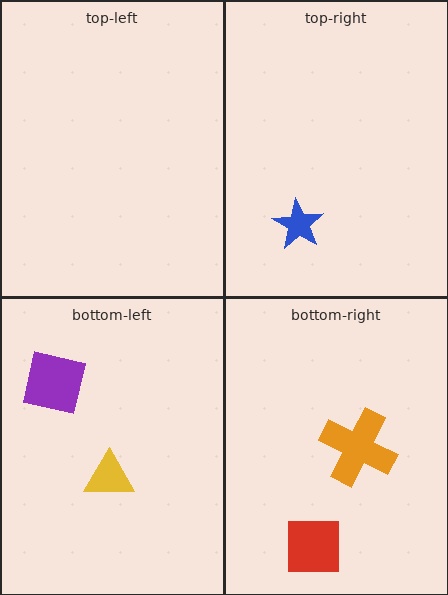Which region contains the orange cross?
The bottom-right region.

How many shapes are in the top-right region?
1.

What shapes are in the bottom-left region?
The purple square, the yellow triangle.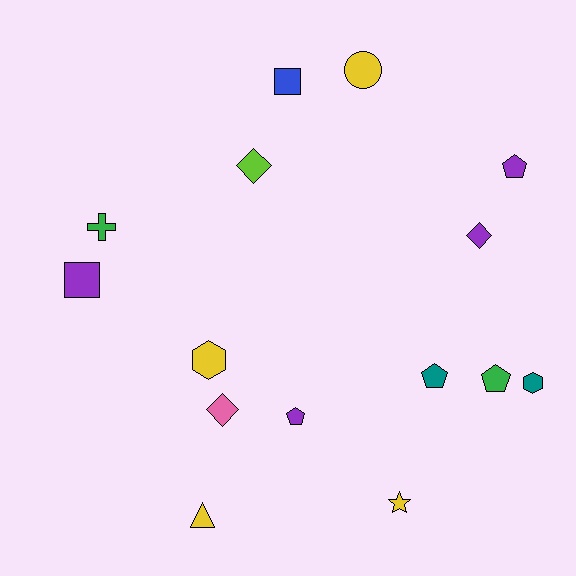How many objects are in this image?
There are 15 objects.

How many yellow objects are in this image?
There are 4 yellow objects.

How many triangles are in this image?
There is 1 triangle.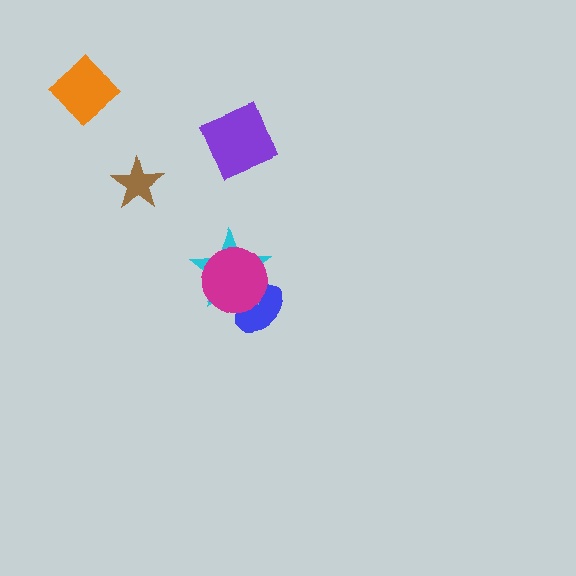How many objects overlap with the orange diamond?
0 objects overlap with the orange diamond.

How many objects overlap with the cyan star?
2 objects overlap with the cyan star.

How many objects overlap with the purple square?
0 objects overlap with the purple square.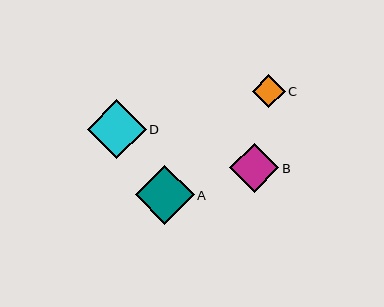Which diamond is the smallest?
Diamond C is the smallest with a size of approximately 33 pixels.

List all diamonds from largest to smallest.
From largest to smallest: D, A, B, C.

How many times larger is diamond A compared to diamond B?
Diamond A is approximately 1.2 times the size of diamond B.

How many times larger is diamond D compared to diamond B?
Diamond D is approximately 1.2 times the size of diamond B.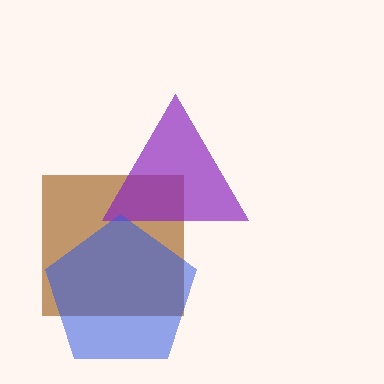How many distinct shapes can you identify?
There are 3 distinct shapes: a brown square, a purple triangle, a blue pentagon.